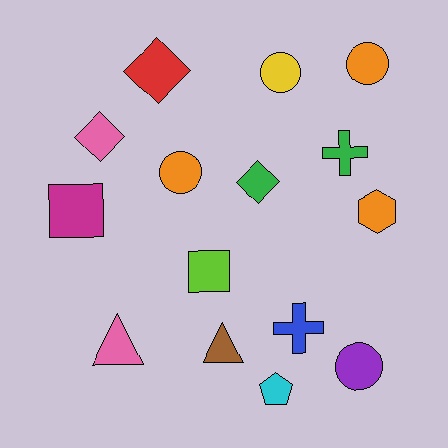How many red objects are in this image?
There is 1 red object.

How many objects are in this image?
There are 15 objects.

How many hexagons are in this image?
There is 1 hexagon.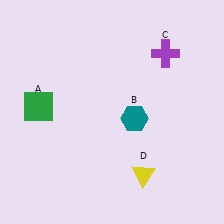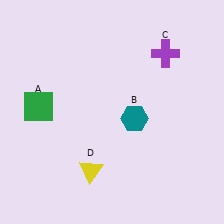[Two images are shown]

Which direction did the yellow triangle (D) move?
The yellow triangle (D) moved left.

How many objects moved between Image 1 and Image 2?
1 object moved between the two images.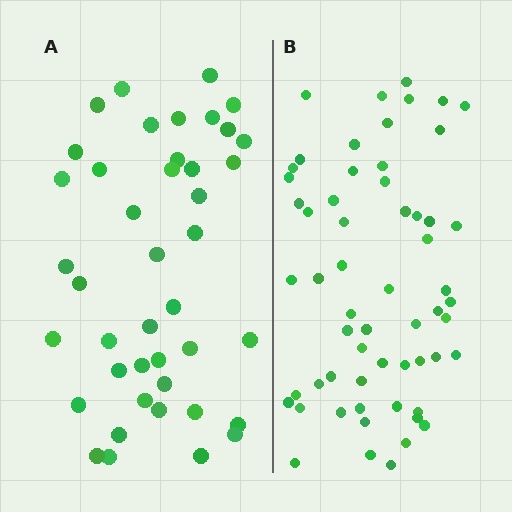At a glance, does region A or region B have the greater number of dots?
Region B (the right region) has more dots.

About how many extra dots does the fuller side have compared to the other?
Region B has approximately 15 more dots than region A.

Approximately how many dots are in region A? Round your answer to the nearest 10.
About 40 dots. (The exact count is 42, which rounds to 40.)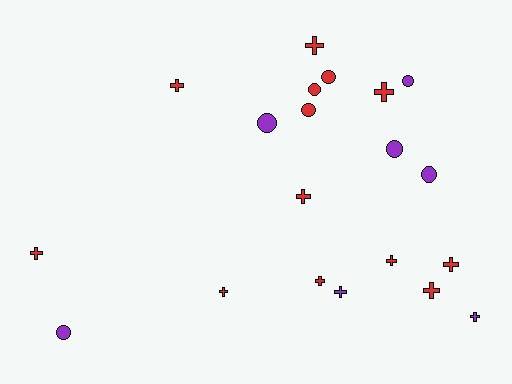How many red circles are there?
There are 3 red circles.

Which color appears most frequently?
Red, with 13 objects.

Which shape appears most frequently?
Cross, with 12 objects.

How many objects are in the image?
There are 20 objects.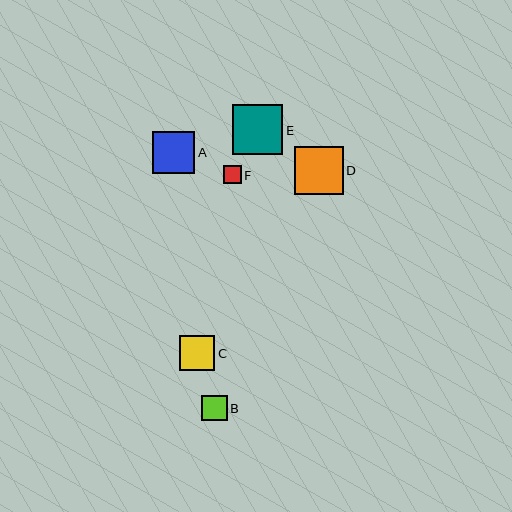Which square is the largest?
Square E is the largest with a size of approximately 51 pixels.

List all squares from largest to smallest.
From largest to smallest: E, D, A, C, B, F.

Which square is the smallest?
Square F is the smallest with a size of approximately 18 pixels.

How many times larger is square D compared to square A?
Square D is approximately 1.2 times the size of square A.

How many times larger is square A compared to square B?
Square A is approximately 1.7 times the size of square B.